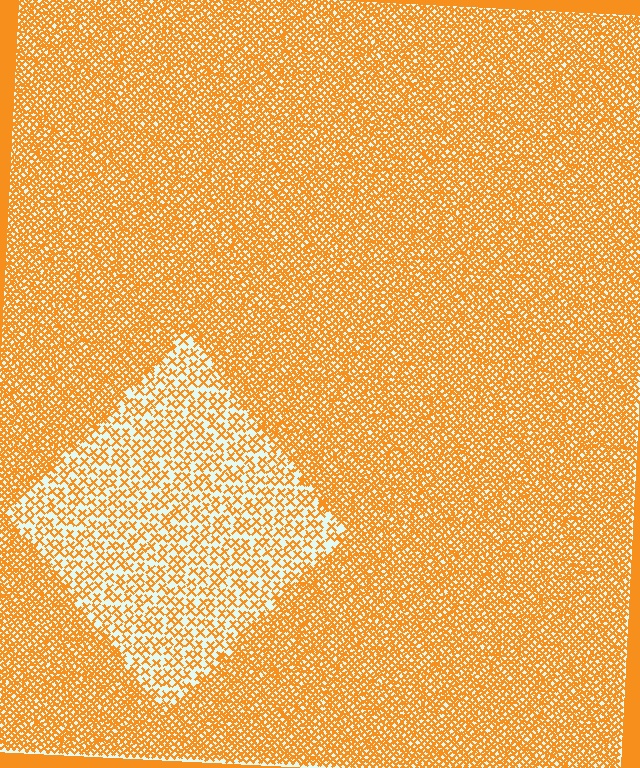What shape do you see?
I see a diamond.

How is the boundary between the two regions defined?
The boundary is defined by a change in element density (approximately 2.4x ratio). All elements are the same color, size, and shape.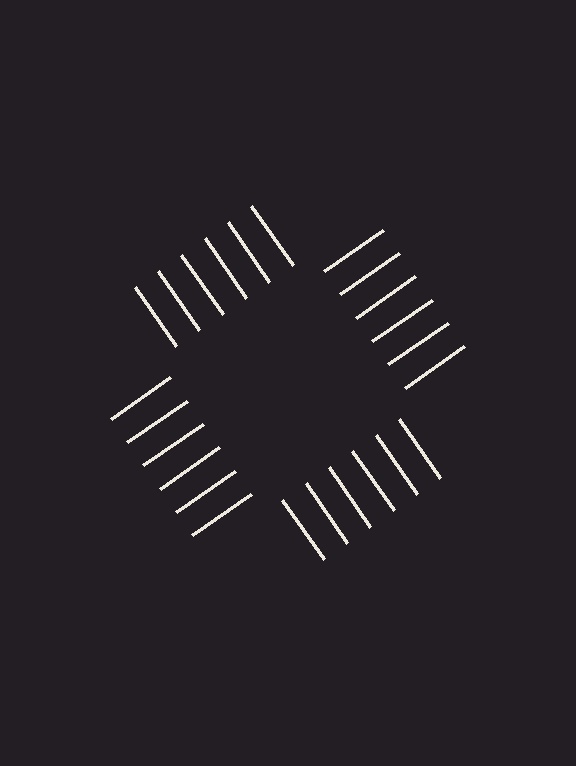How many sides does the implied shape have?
4 sides — the line-ends trace a square.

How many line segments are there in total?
24 — 6 along each of the 4 edges.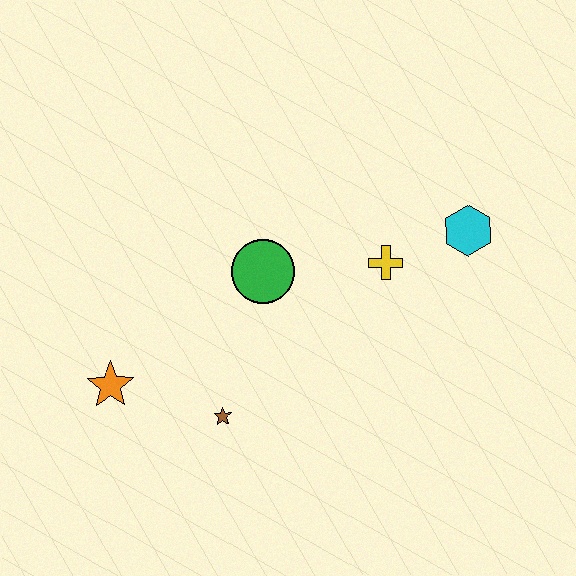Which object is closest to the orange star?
The brown star is closest to the orange star.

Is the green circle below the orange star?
No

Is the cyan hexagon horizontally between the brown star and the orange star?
No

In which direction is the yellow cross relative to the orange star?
The yellow cross is to the right of the orange star.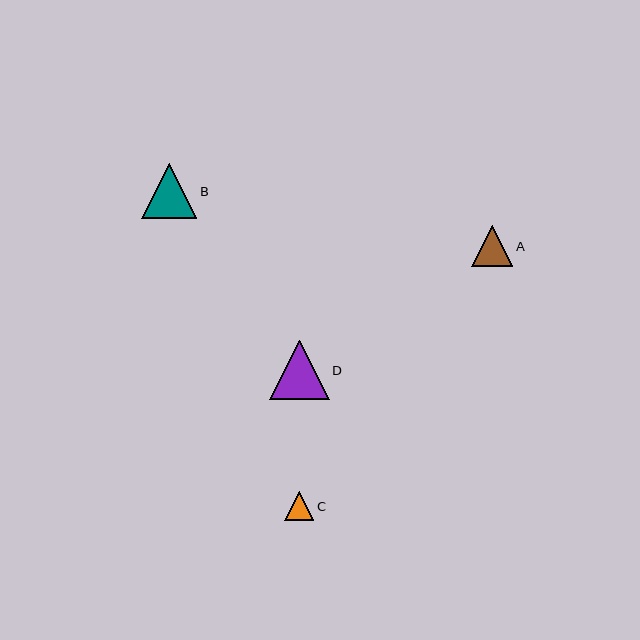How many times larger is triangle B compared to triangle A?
Triangle B is approximately 1.3 times the size of triangle A.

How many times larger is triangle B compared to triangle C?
Triangle B is approximately 1.9 times the size of triangle C.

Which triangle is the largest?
Triangle D is the largest with a size of approximately 59 pixels.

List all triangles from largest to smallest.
From largest to smallest: D, B, A, C.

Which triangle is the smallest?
Triangle C is the smallest with a size of approximately 29 pixels.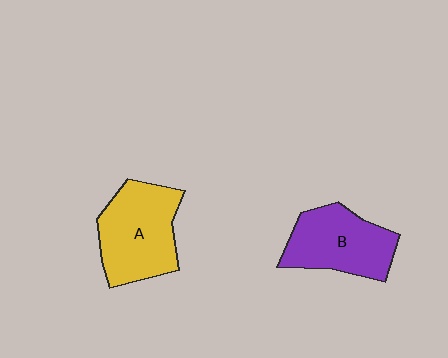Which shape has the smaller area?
Shape B (purple).